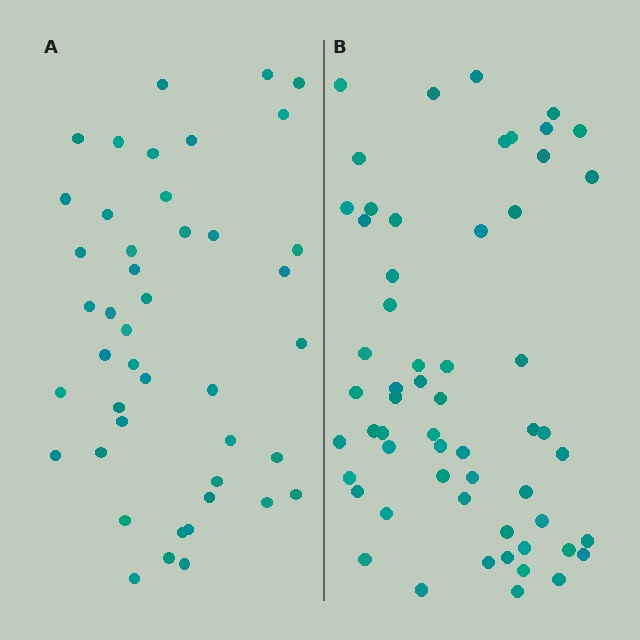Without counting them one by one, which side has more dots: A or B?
Region B (the right region) has more dots.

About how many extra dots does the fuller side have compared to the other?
Region B has approximately 15 more dots than region A.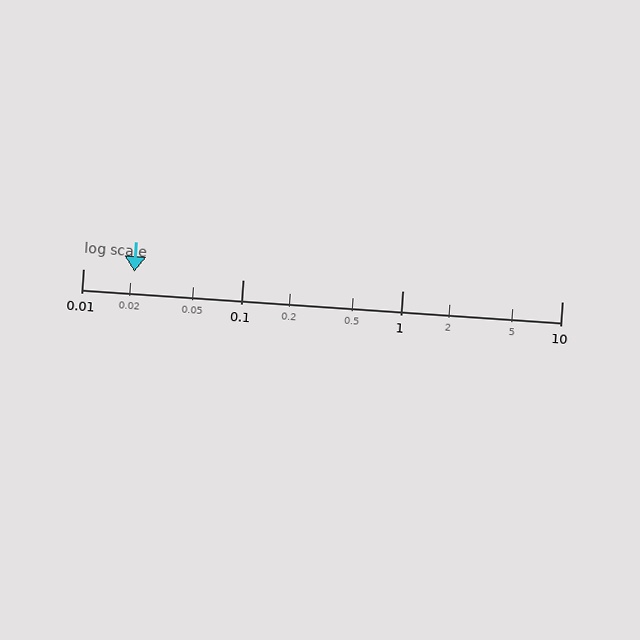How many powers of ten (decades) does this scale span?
The scale spans 3 decades, from 0.01 to 10.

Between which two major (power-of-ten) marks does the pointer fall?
The pointer is between 0.01 and 0.1.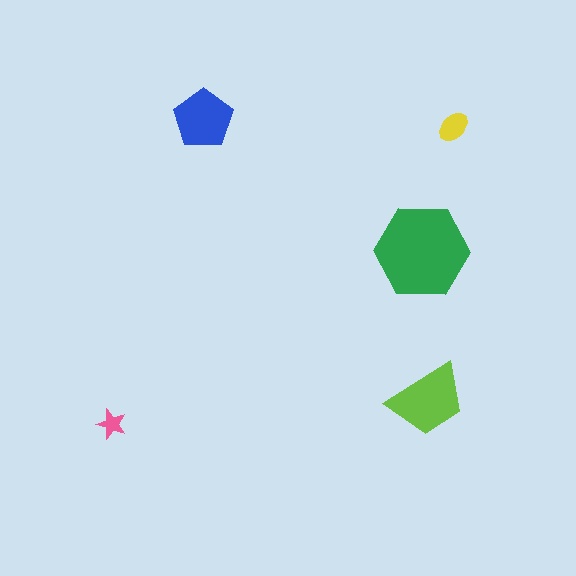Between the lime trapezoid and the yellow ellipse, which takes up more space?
The lime trapezoid.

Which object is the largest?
The green hexagon.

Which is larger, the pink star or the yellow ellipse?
The yellow ellipse.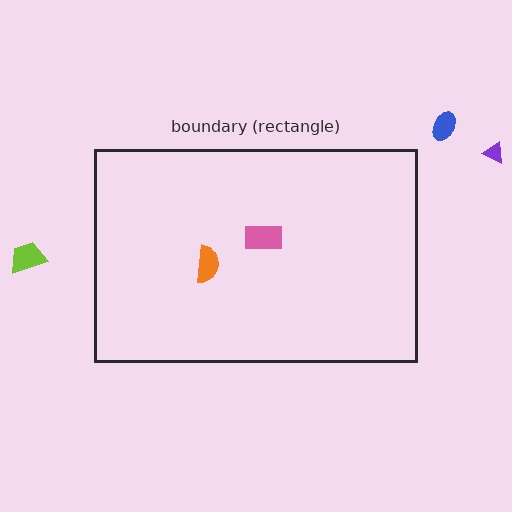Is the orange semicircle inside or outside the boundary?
Inside.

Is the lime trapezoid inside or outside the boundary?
Outside.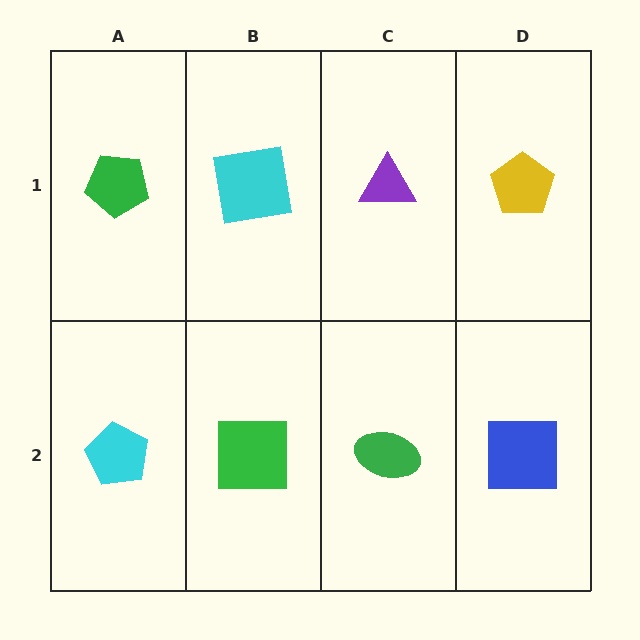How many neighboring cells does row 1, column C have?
3.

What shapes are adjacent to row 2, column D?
A yellow pentagon (row 1, column D), a green ellipse (row 2, column C).